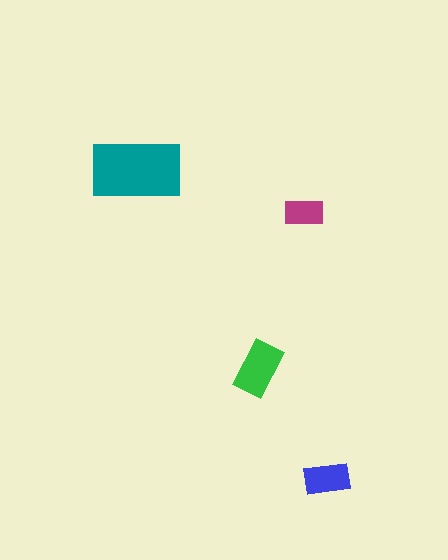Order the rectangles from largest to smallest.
the teal one, the green one, the blue one, the magenta one.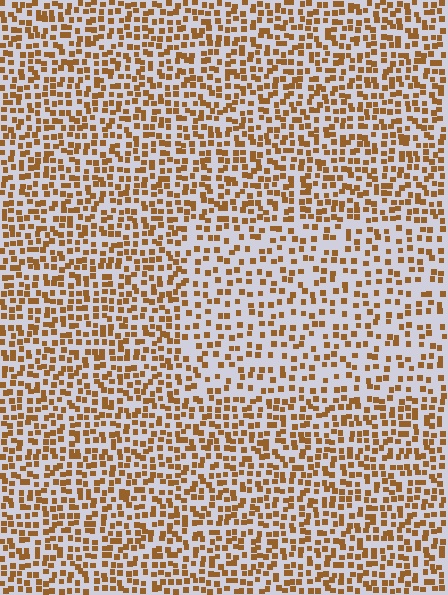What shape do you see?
I see a rectangle.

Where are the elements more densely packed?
The elements are more densely packed outside the rectangle boundary.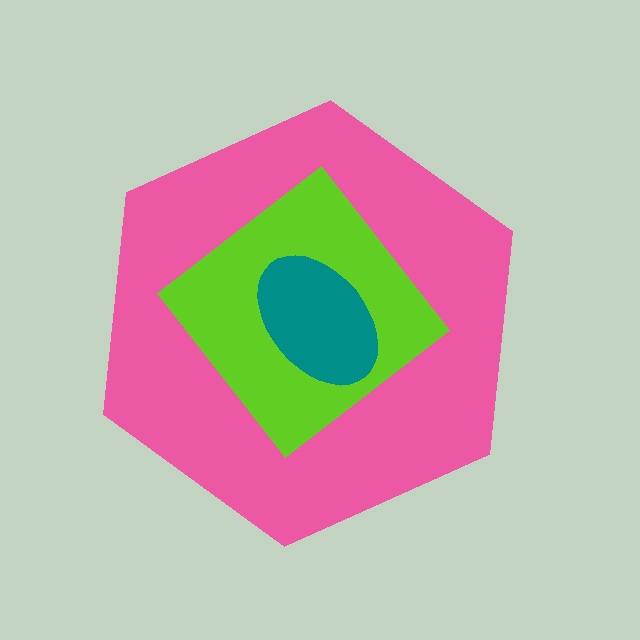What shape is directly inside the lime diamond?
The teal ellipse.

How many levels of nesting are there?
3.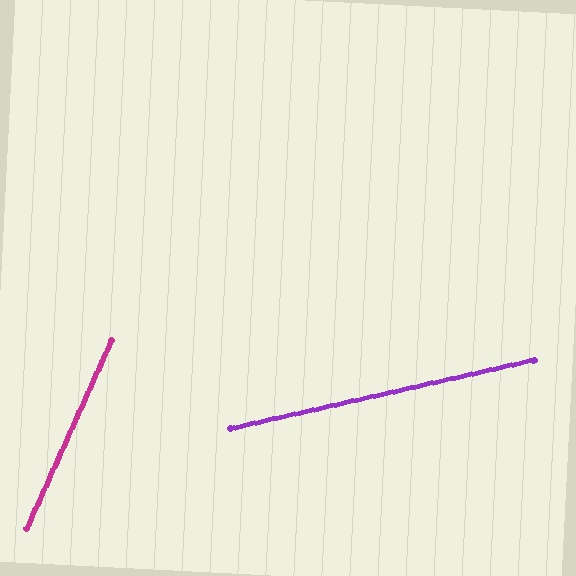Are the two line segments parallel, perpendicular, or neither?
Neither parallel nor perpendicular — they differ by about 53°.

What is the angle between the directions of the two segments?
Approximately 53 degrees.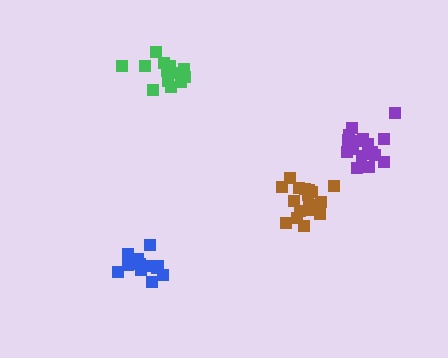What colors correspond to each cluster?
The clusters are colored: purple, brown, blue, green.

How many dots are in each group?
Group 1: 17 dots, Group 2: 19 dots, Group 3: 13 dots, Group 4: 14 dots (63 total).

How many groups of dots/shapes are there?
There are 4 groups.